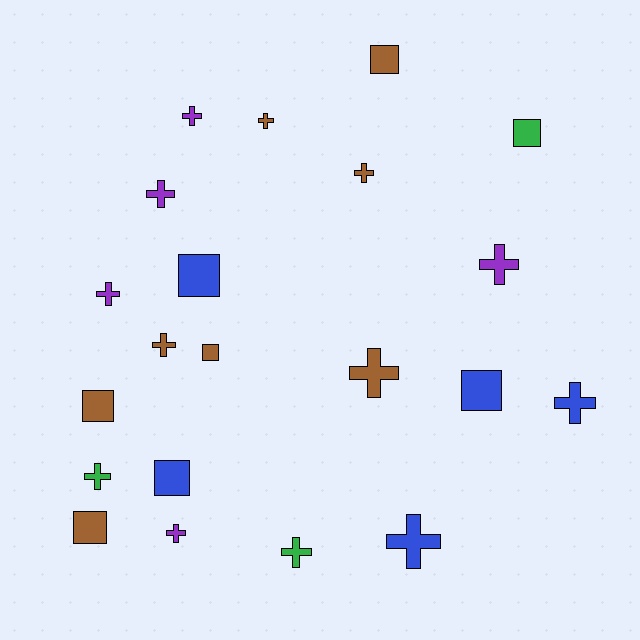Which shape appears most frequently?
Cross, with 13 objects.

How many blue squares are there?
There are 3 blue squares.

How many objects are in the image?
There are 21 objects.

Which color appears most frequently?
Brown, with 8 objects.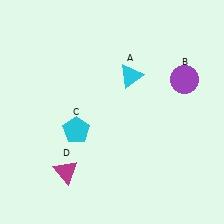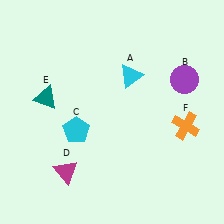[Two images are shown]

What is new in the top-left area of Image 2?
A teal triangle (E) was added in the top-left area of Image 2.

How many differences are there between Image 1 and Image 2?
There are 2 differences between the two images.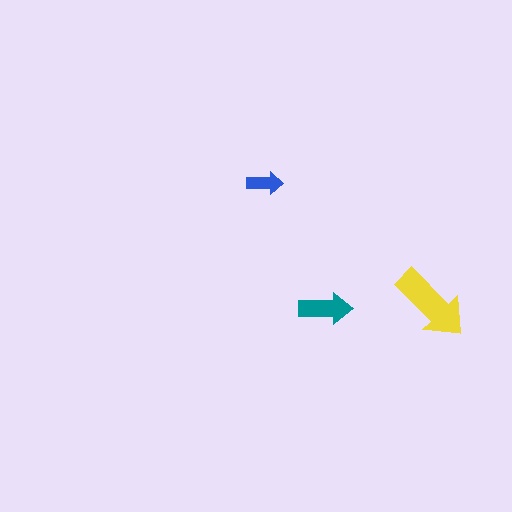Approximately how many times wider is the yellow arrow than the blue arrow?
About 2 times wider.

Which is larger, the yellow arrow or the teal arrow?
The yellow one.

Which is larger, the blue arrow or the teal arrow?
The teal one.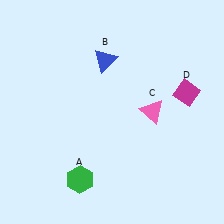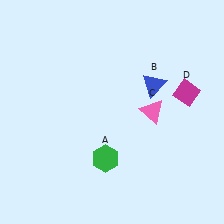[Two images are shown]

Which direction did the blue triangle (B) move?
The blue triangle (B) moved right.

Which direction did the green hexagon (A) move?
The green hexagon (A) moved right.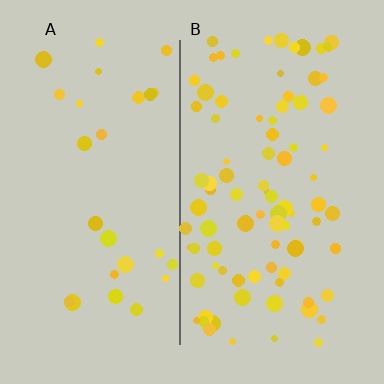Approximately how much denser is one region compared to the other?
Approximately 3.2× — region B over region A.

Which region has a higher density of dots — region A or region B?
B (the right).